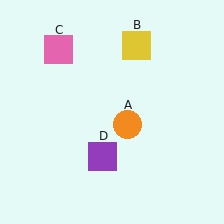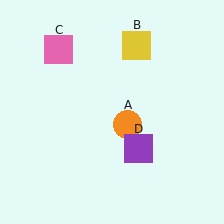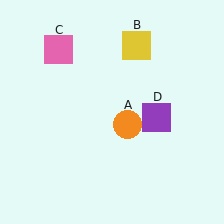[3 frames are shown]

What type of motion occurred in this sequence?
The purple square (object D) rotated counterclockwise around the center of the scene.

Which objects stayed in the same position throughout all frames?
Orange circle (object A) and yellow square (object B) and pink square (object C) remained stationary.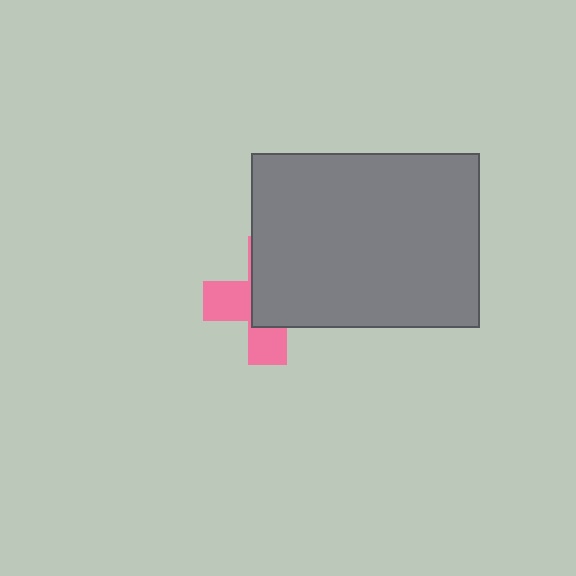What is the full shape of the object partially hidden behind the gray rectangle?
The partially hidden object is a pink cross.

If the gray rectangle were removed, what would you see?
You would see the complete pink cross.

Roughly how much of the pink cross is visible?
A small part of it is visible (roughly 42%).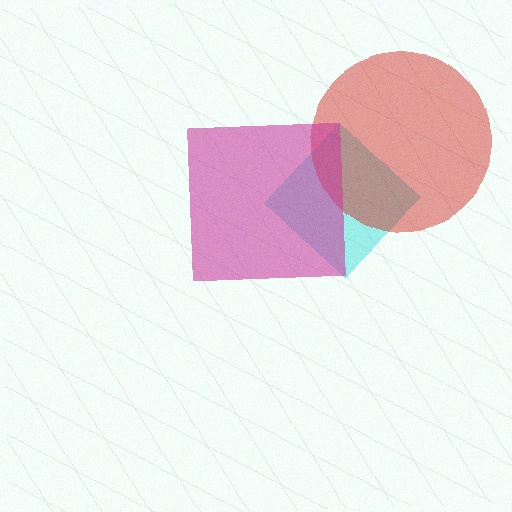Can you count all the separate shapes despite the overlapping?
Yes, there are 3 separate shapes.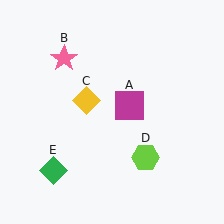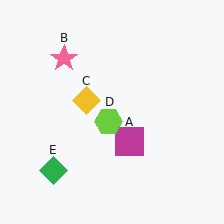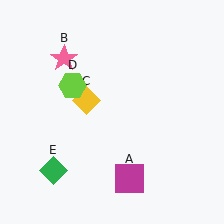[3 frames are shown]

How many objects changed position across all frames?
2 objects changed position: magenta square (object A), lime hexagon (object D).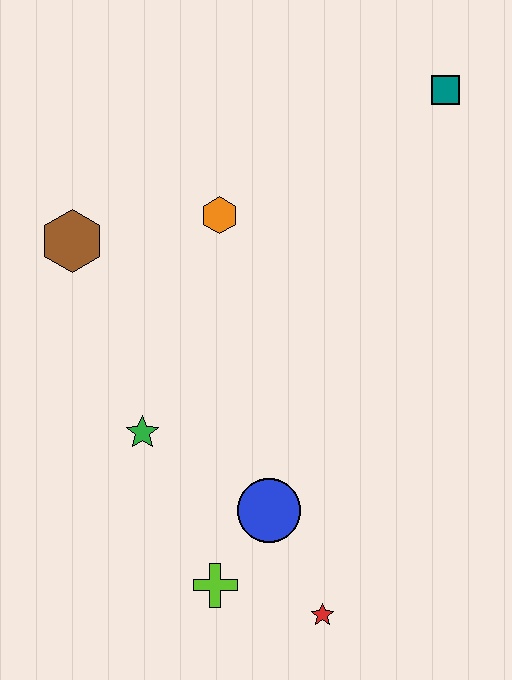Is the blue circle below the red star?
No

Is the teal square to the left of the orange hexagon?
No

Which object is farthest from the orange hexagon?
The red star is farthest from the orange hexagon.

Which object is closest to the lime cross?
The blue circle is closest to the lime cross.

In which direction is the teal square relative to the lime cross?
The teal square is above the lime cross.